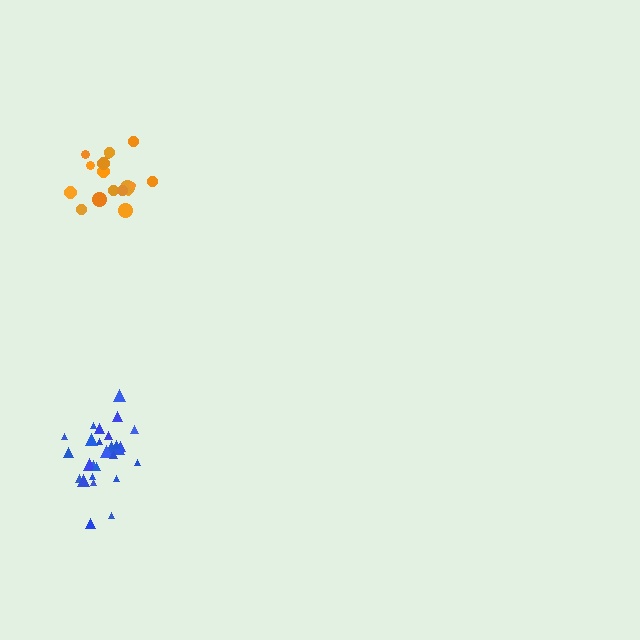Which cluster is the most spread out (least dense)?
Blue.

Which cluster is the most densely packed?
Orange.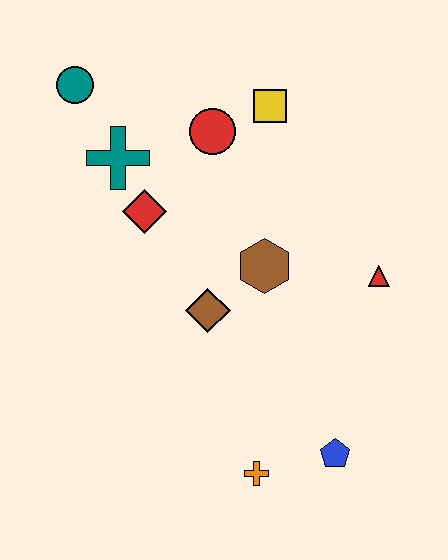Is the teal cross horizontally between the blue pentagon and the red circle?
No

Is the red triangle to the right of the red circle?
Yes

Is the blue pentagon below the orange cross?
No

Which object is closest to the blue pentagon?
The orange cross is closest to the blue pentagon.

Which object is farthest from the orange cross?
The teal circle is farthest from the orange cross.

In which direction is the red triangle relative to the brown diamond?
The red triangle is to the right of the brown diamond.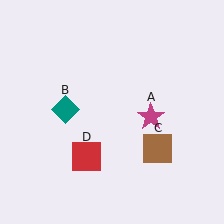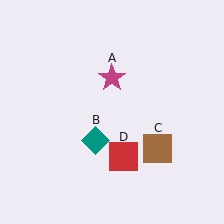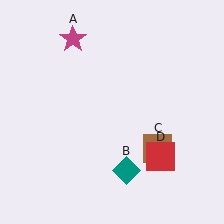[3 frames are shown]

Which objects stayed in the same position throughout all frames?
Brown square (object C) remained stationary.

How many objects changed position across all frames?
3 objects changed position: magenta star (object A), teal diamond (object B), red square (object D).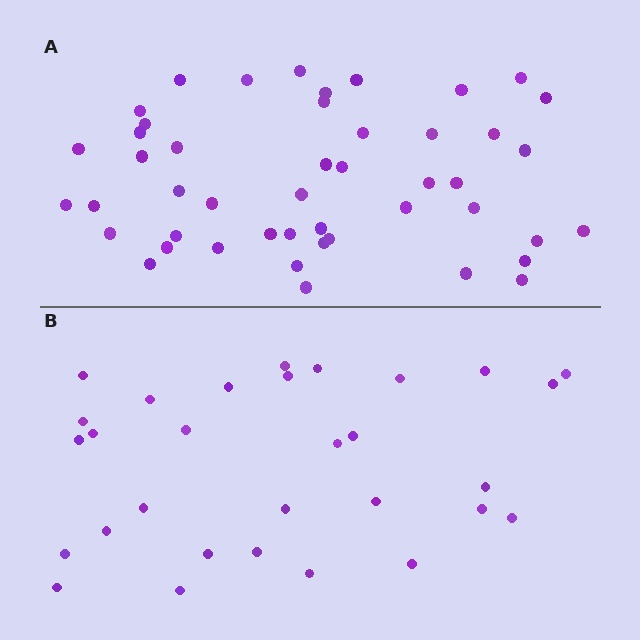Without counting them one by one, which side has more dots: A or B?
Region A (the top region) has more dots.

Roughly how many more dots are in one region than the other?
Region A has approximately 15 more dots than region B.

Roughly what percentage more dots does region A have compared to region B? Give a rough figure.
About 55% more.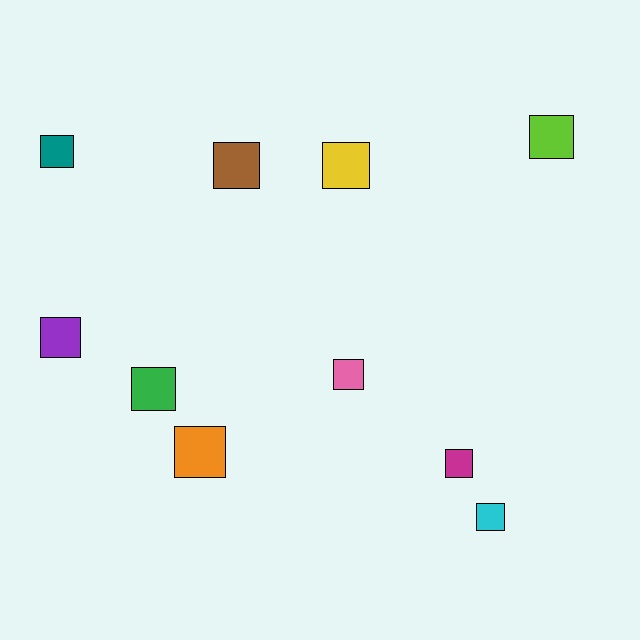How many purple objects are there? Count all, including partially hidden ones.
There is 1 purple object.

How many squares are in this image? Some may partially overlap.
There are 10 squares.